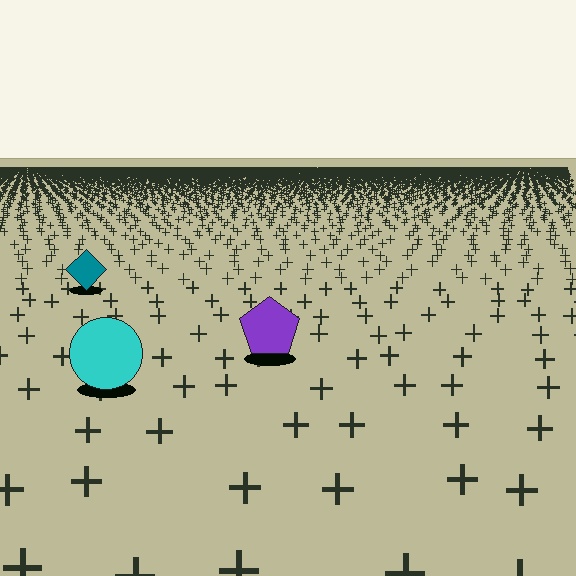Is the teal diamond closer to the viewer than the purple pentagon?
No. The purple pentagon is closer — you can tell from the texture gradient: the ground texture is coarser near it.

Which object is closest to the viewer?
The cyan circle is closest. The texture marks near it are larger and more spread out.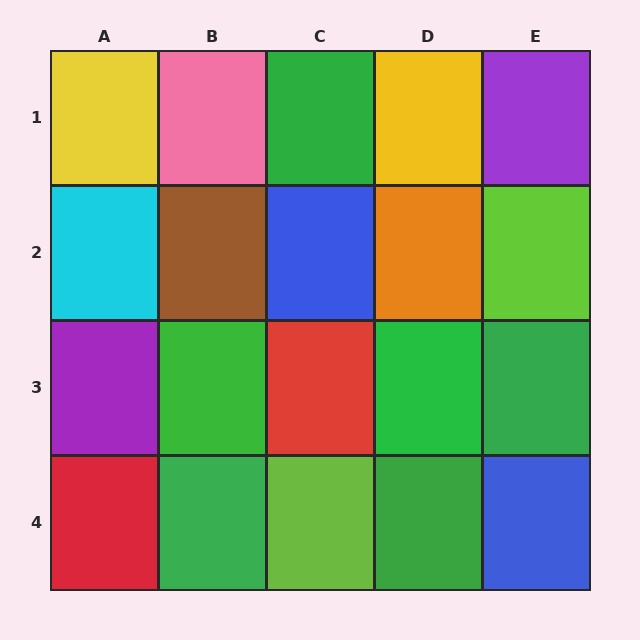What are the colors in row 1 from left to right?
Yellow, pink, green, yellow, purple.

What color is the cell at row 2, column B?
Brown.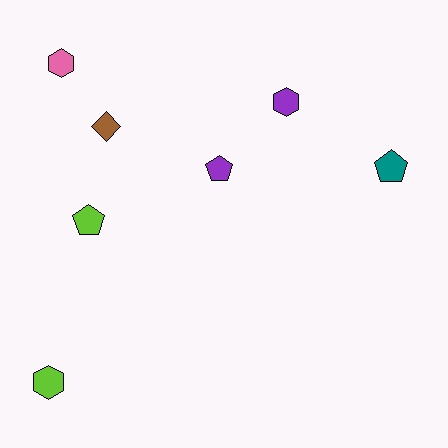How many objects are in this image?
There are 7 objects.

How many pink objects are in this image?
There is 1 pink object.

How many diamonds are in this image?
There is 1 diamond.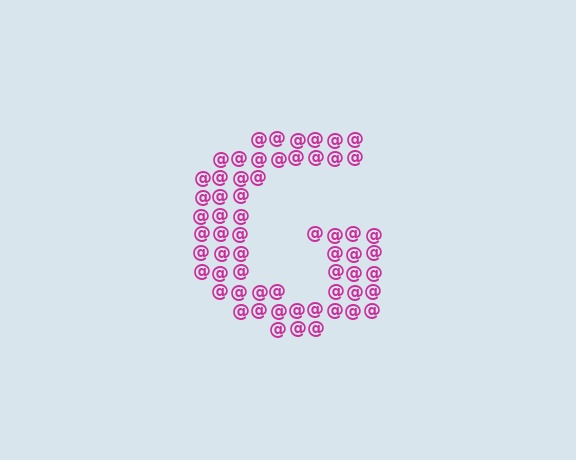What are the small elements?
The small elements are at signs.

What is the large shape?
The large shape is the letter G.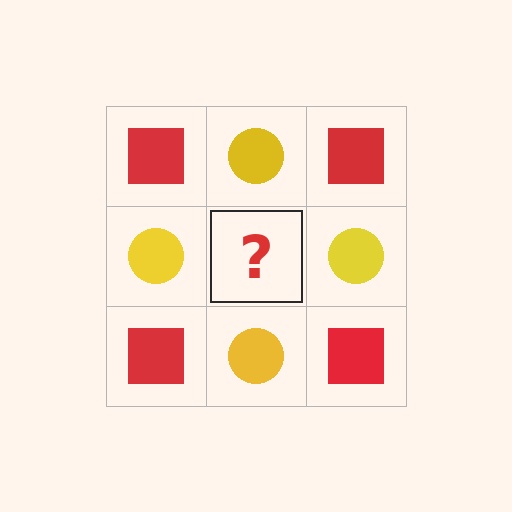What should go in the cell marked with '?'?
The missing cell should contain a red square.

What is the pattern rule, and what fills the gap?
The rule is that it alternates red square and yellow circle in a checkerboard pattern. The gap should be filled with a red square.